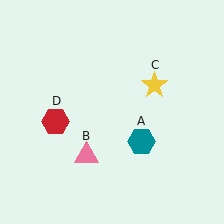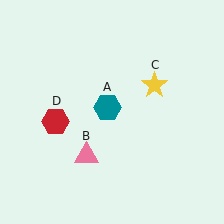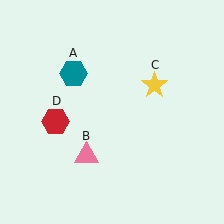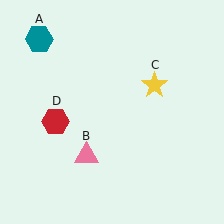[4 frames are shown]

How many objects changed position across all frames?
1 object changed position: teal hexagon (object A).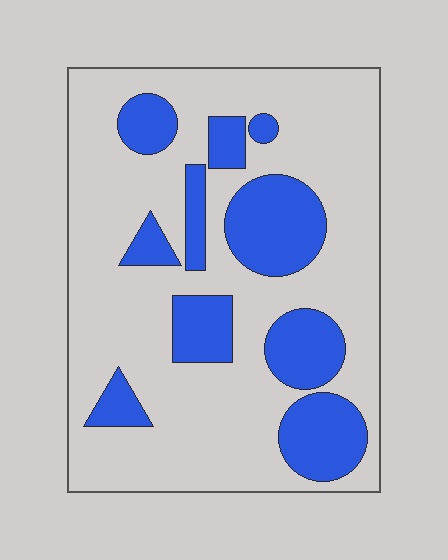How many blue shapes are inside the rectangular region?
10.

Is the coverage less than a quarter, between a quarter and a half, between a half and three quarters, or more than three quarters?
Between a quarter and a half.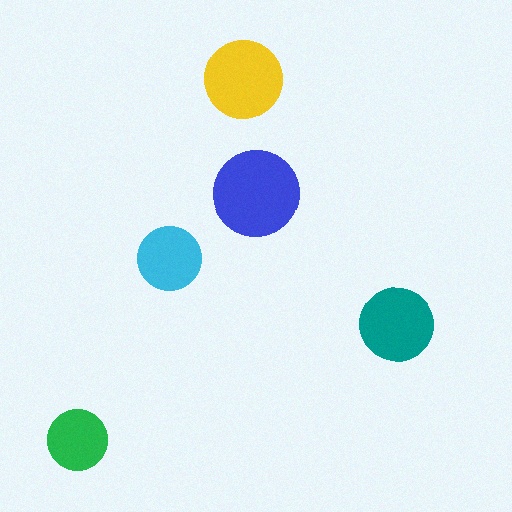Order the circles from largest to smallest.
the blue one, the yellow one, the teal one, the cyan one, the green one.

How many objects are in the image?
There are 5 objects in the image.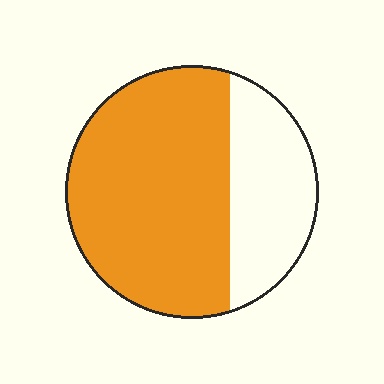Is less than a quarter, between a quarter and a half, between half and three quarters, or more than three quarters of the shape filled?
Between half and three quarters.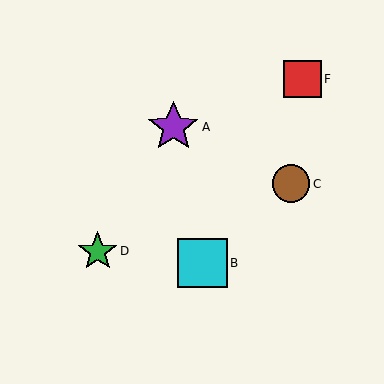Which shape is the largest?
The purple star (labeled A) is the largest.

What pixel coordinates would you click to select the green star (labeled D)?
Click at (98, 251) to select the green star D.